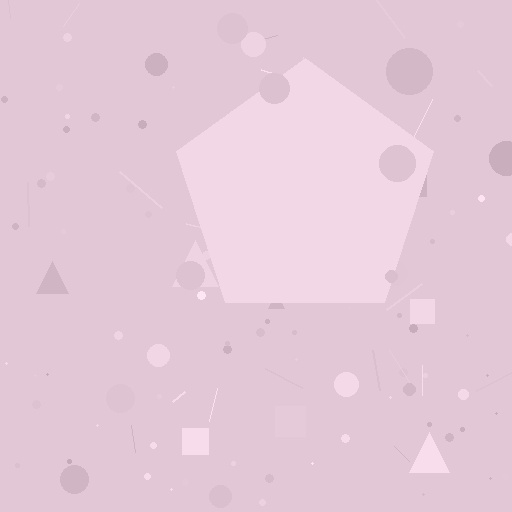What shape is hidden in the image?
A pentagon is hidden in the image.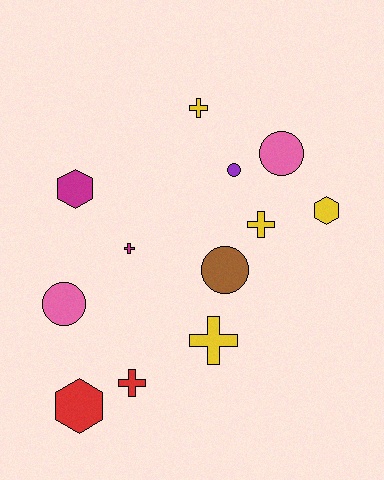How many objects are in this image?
There are 12 objects.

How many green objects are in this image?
There are no green objects.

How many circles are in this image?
There are 4 circles.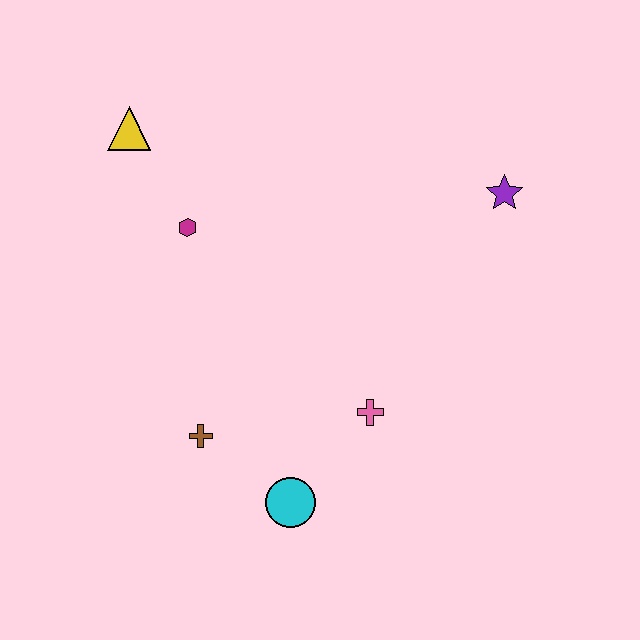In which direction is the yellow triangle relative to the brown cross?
The yellow triangle is above the brown cross.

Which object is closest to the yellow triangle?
The magenta hexagon is closest to the yellow triangle.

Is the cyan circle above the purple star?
No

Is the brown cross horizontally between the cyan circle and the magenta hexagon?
Yes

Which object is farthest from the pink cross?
The yellow triangle is farthest from the pink cross.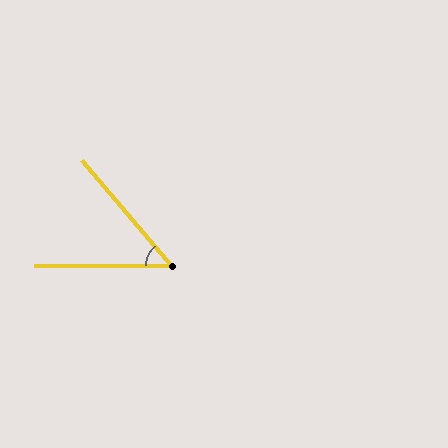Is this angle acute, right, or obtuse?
It is acute.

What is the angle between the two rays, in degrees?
Approximately 50 degrees.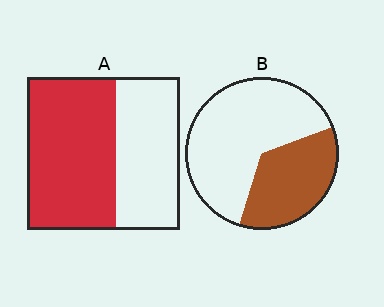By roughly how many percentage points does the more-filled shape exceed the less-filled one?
By roughly 20 percentage points (A over B).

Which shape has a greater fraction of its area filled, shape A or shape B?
Shape A.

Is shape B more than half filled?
No.